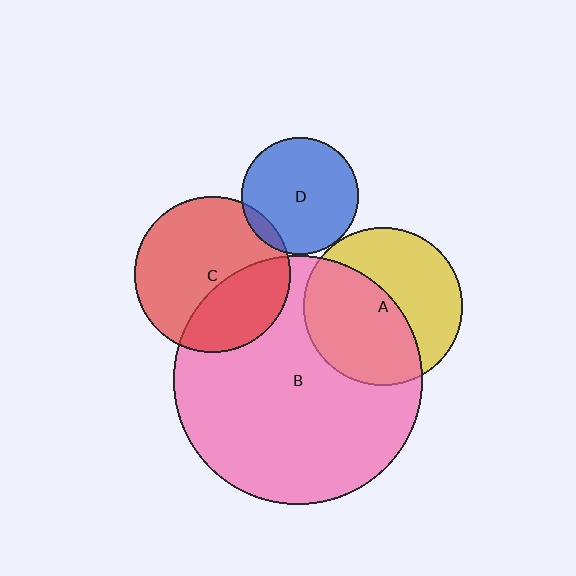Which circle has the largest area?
Circle B (pink).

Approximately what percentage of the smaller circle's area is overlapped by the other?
Approximately 10%.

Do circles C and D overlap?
Yes.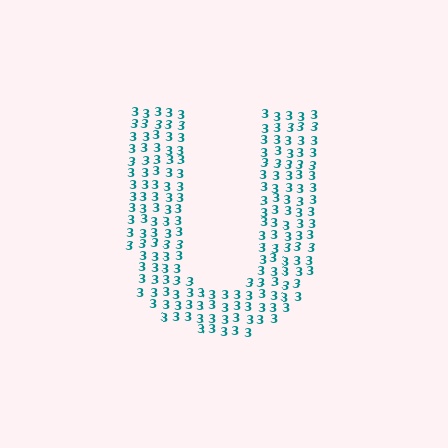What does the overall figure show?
The overall figure shows the letter U.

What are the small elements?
The small elements are digit 3's.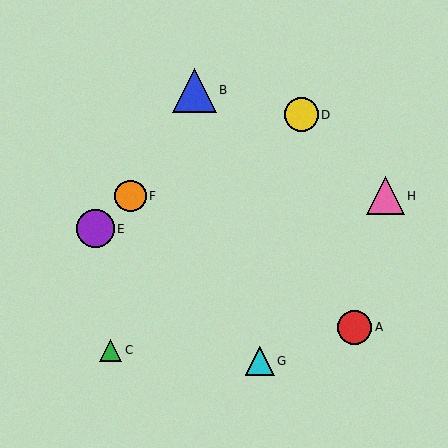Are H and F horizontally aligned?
Yes, both are at y≈196.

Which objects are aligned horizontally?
Objects F, H are aligned horizontally.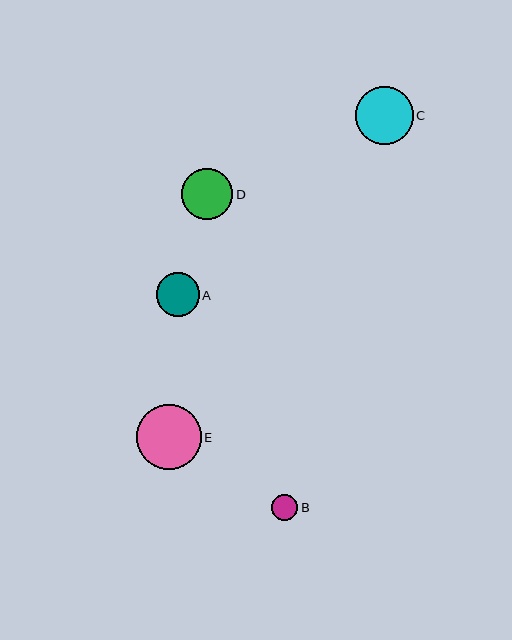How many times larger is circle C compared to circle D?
Circle C is approximately 1.1 times the size of circle D.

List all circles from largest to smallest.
From largest to smallest: E, C, D, A, B.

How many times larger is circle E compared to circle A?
Circle E is approximately 1.5 times the size of circle A.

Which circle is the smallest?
Circle B is the smallest with a size of approximately 26 pixels.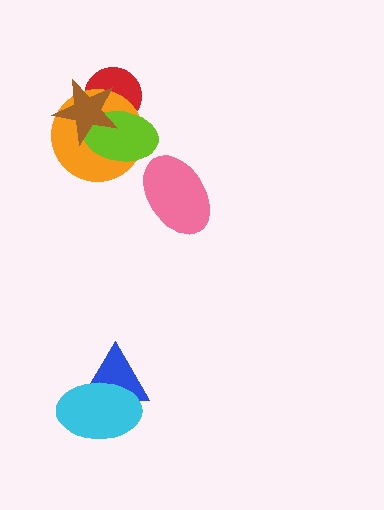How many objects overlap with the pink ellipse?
0 objects overlap with the pink ellipse.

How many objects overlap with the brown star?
3 objects overlap with the brown star.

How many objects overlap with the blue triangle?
1 object overlaps with the blue triangle.